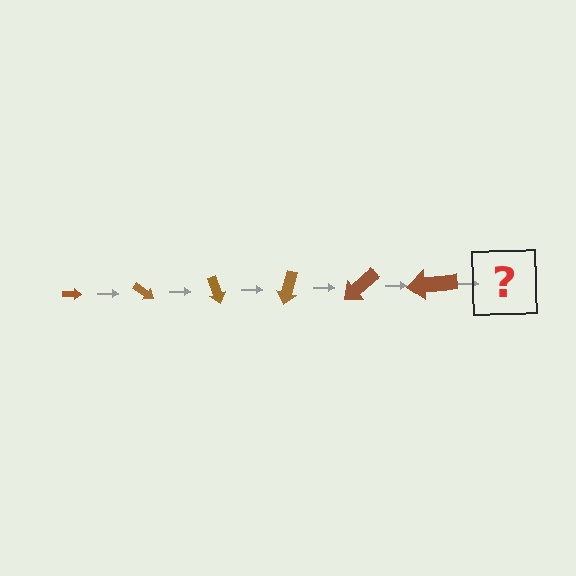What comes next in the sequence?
The next element should be an arrow, larger than the previous one and rotated 210 degrees from the start.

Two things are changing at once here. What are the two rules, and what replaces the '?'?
The two rules are that the arrow grows larger each step and it rotates 35 degrees each step. The '?' should be an arrow, larger than the previous one and rotated 210 degrees from the start.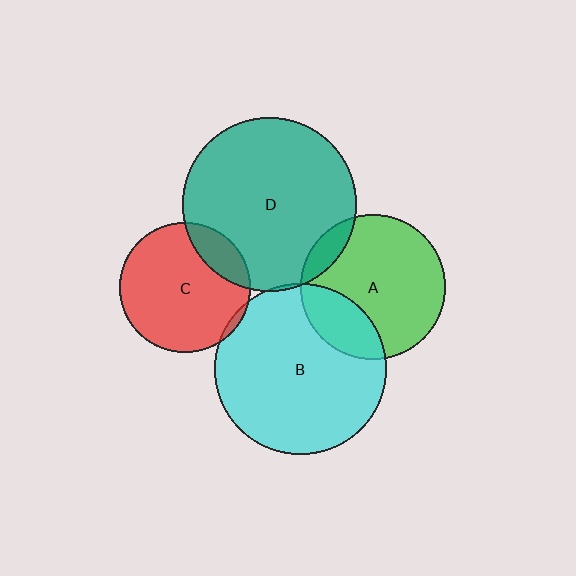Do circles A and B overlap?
Yes.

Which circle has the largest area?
Circle D (teal).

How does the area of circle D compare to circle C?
Approximately 1.8 times.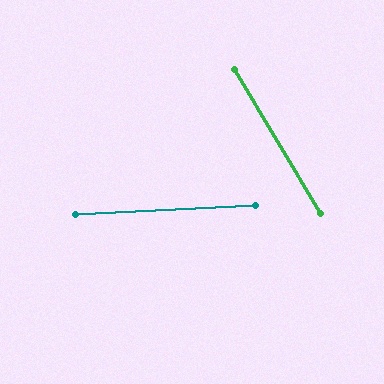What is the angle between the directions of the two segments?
Approximately 62 degrees.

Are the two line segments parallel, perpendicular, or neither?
Neither parallel nor perpendicular — they differ by about 62°.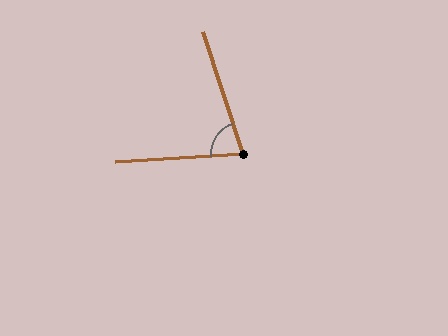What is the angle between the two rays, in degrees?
Approximately 76 degrees.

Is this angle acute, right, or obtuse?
It is acute.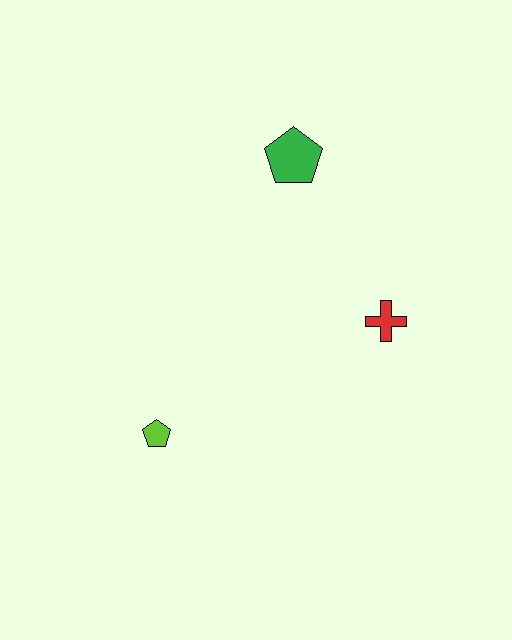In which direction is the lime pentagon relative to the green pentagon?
The lime pentagon is below the green pentagon.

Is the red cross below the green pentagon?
Yes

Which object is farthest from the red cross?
The lime pentagon is farthest from the red cross.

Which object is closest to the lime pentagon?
The red cross is closest to the lime pentagon.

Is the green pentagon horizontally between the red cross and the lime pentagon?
Yes